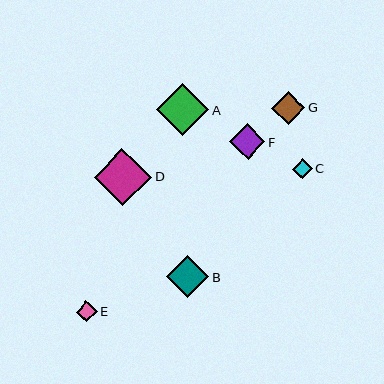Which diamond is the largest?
Diamond D is the largest with a size of approximately 57 pixels.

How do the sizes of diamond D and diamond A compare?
Diamond D and diamond A are approximately the same size.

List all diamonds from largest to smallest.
From largest to smallest: D, A, B, F, G, E, C.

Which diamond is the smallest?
Diamond C is the smallest with a size of approximately 20 pixels.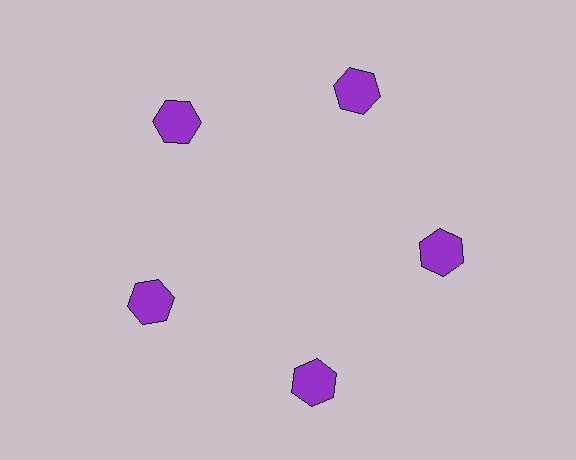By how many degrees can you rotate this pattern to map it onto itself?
The pattern maps onto itself every 72 degrees of rotation.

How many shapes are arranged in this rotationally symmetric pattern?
There are 5 shapes, arranged in 5 groups of 1.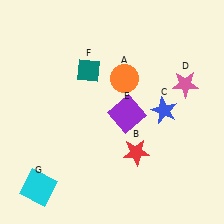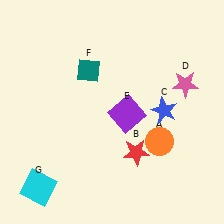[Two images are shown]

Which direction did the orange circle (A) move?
The orange circle (A) moved down.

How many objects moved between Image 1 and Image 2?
1 object moved between the two images.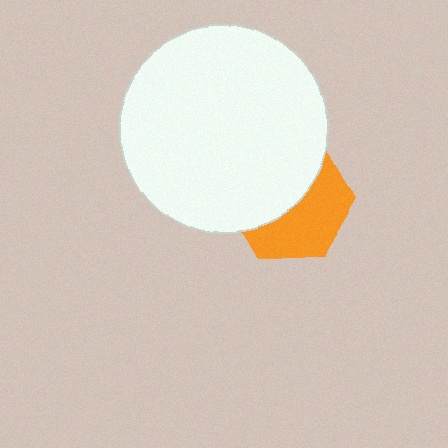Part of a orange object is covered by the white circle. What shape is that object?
It is a hexagon.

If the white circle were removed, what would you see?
You would see the complete orange hexagon.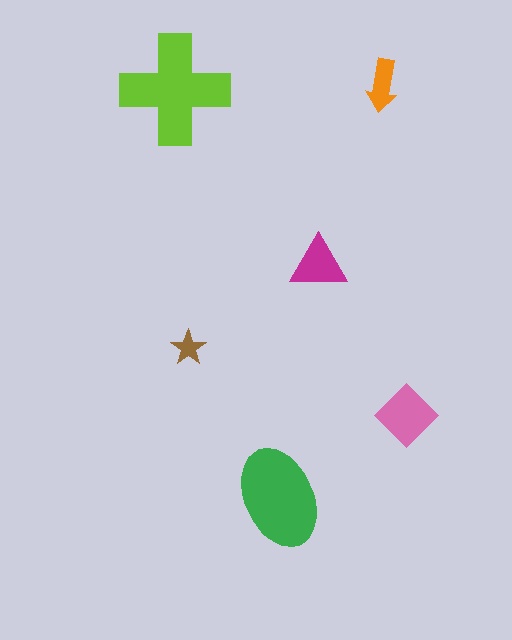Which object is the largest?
The lime cross.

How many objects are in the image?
There are 6 objects in the image.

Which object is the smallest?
The brown star.